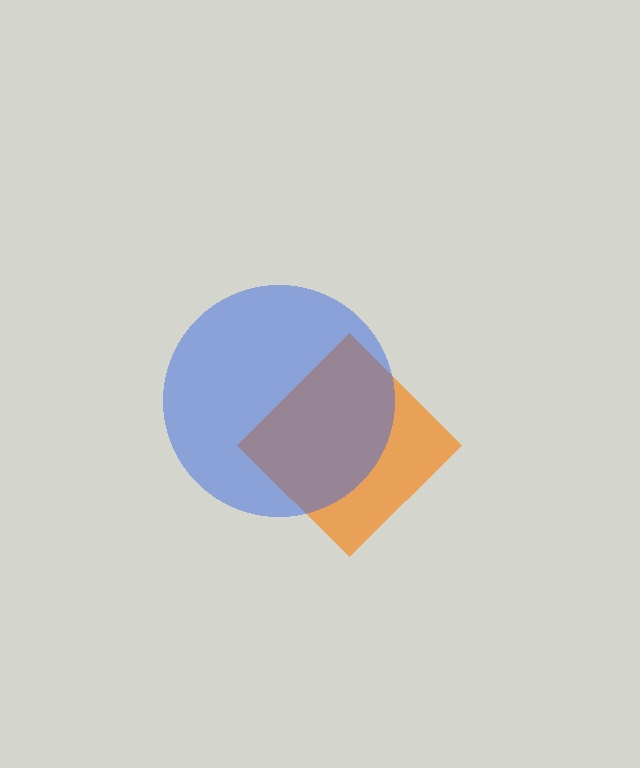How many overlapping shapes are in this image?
There are 2 overlapping shapes in the image.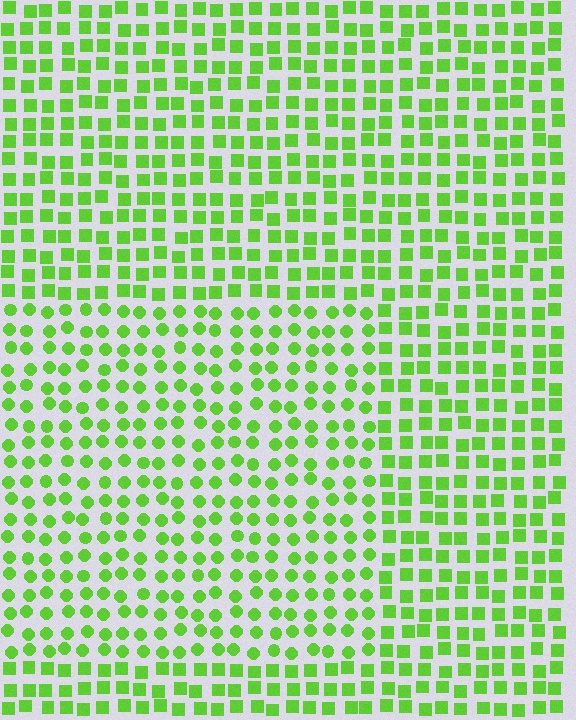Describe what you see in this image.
The image is filled with small lime elements arranged in a uniform grid. A rectangle-shaped region contains circles, while the surrounding area contains squares. The boundary is defined purely by the change in element shape.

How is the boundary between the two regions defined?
The boundary is defined by a change in element shape: circles inside vs. squares outside. All elements share the same color and spacing.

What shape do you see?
I see a rectangle.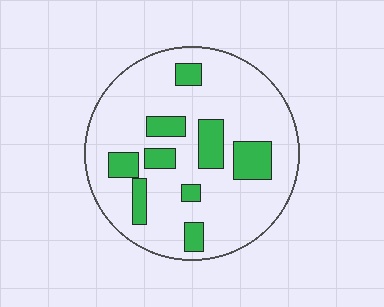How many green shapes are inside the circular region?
9.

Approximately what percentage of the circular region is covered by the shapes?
Approximately 20%.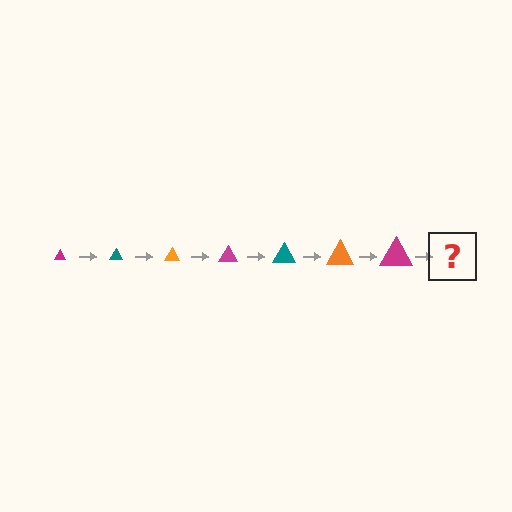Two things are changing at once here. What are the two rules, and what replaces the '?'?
The two rules are that the triangle grows larger each step and the color cycles through magenta, teal, and orange. The '?' should be a teal triangle, larger than the previous one.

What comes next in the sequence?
The next element should be a teal triangle, larger than the previous one.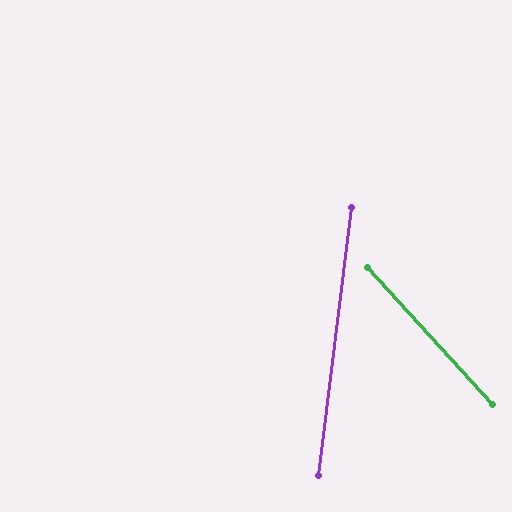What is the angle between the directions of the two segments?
Approximately 49 degrees.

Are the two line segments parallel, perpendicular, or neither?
Neither parallel nor perpendicular — they differ by about 49°.